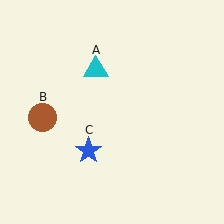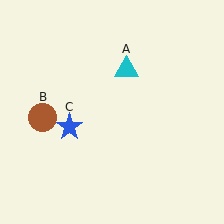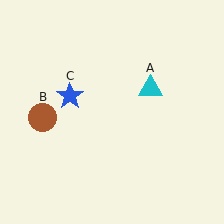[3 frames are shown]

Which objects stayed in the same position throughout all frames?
Brown circle (object B) remained stationary.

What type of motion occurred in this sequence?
The cyan triangle (object A), blue star (object C) rotated clockwise around the center of the scene.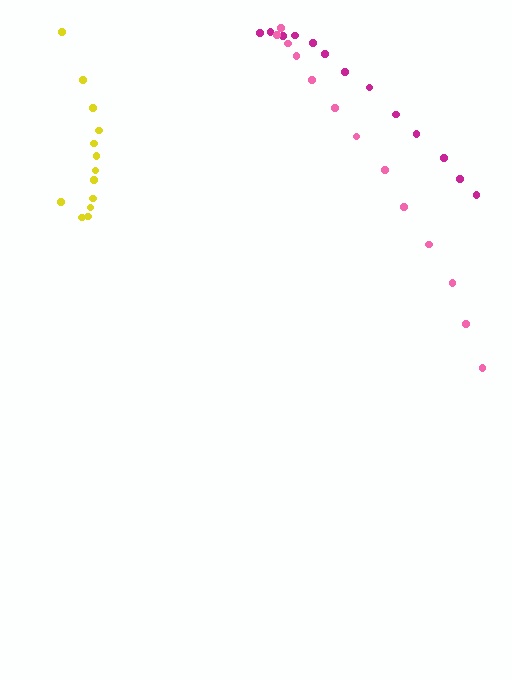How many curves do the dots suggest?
There are 3 distinct paths.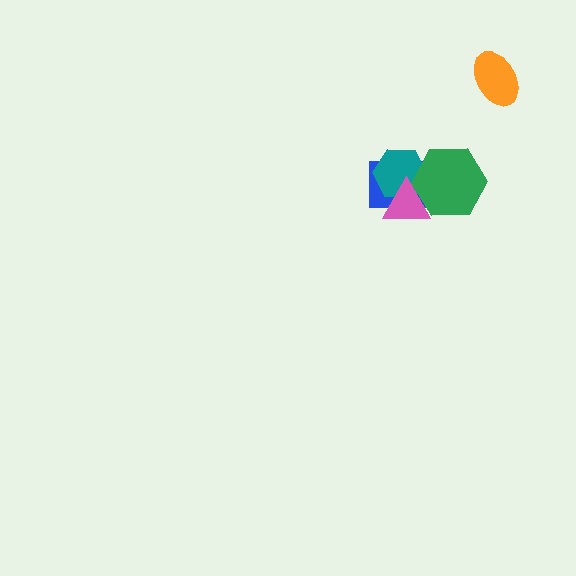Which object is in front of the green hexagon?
The pink triangle is in front of the green hexagon.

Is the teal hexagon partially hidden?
Yes, it is partially covered by another shape.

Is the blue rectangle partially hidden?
Yes, it is partially covered by another shape.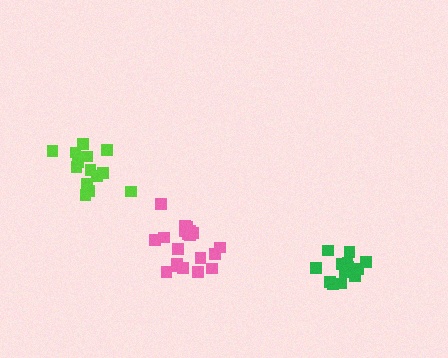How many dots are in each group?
Group 1: 14 dots, Group 2: 20 dots, Group 3: 14 dots (48 total).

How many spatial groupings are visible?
There are 3 spatial groupings.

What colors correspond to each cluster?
The clusters are colored: green, pink, lime.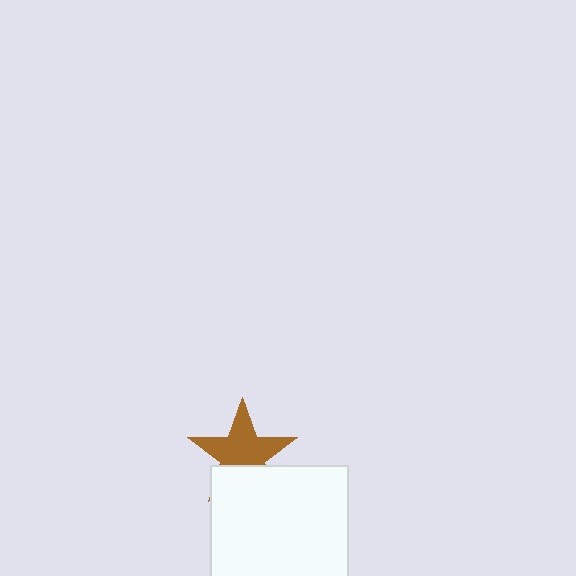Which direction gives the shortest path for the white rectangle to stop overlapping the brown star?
Moving down gives the shortest separation.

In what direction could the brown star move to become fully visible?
The brown star could move up. That would shift it out from behind the white rectangle entirely.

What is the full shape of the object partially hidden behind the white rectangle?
The partially hidden object is a brown star.